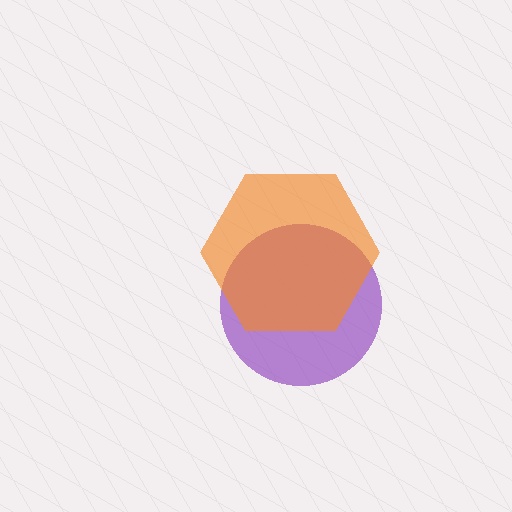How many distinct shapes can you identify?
There are 2 distinct shapes: a purple circle, an orange hexagon.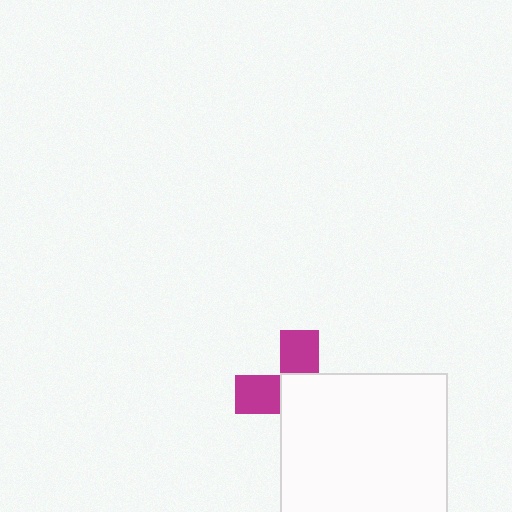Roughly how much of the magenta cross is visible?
A small part of it is visible (roughly 40%).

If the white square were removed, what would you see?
You would see the complete magenta cross.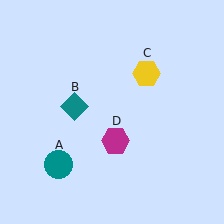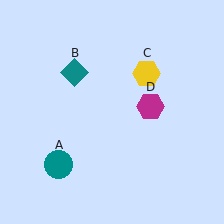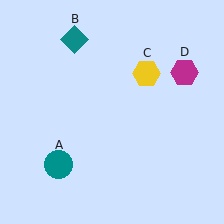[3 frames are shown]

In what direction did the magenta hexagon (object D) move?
The magenta hexagon (object D) moved up and to the right.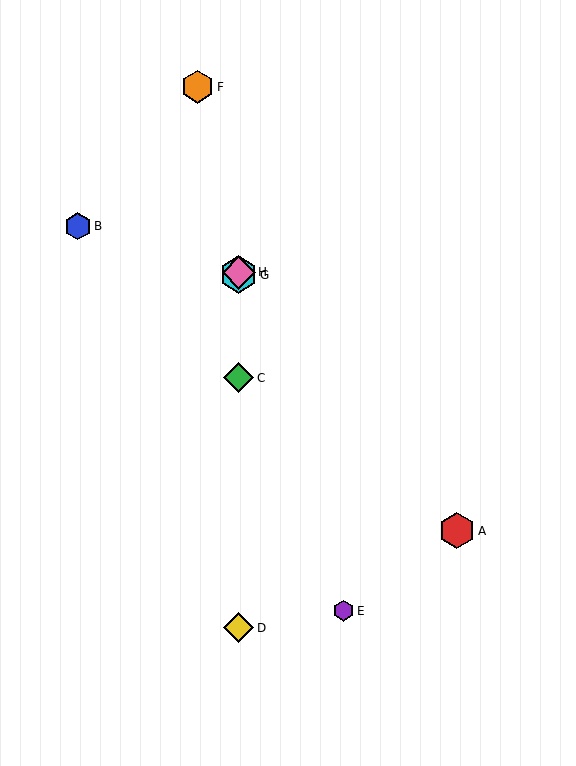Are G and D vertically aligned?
Yes, both are at x≈239.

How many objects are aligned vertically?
4 objects (C, D, G, H) are aligned vertically.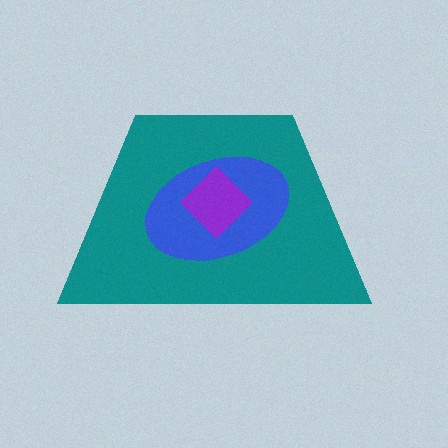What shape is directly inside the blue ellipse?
The purple diamond.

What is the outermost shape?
The teal trapezoid.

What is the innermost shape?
The purple diamond.